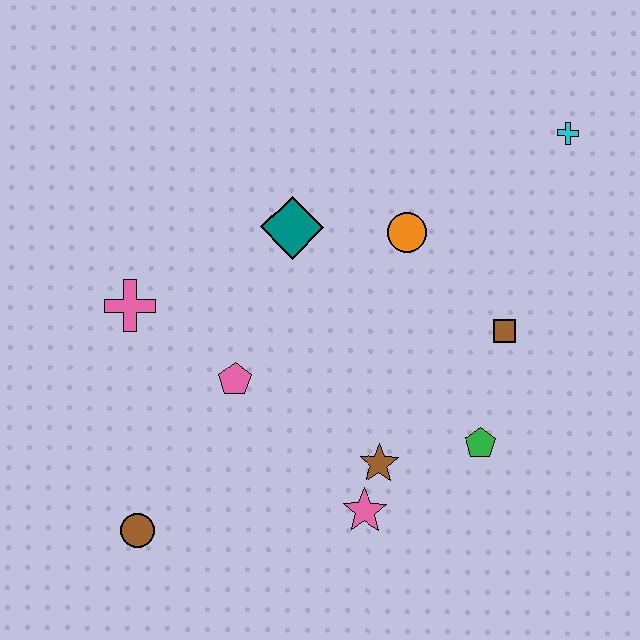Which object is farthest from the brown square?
The brown circle is farthest from the brown square.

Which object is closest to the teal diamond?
The orange circle is closest to the teal diamond.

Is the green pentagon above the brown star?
Yes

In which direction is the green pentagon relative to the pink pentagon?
The green pentagon is to the right of the pink pentagon.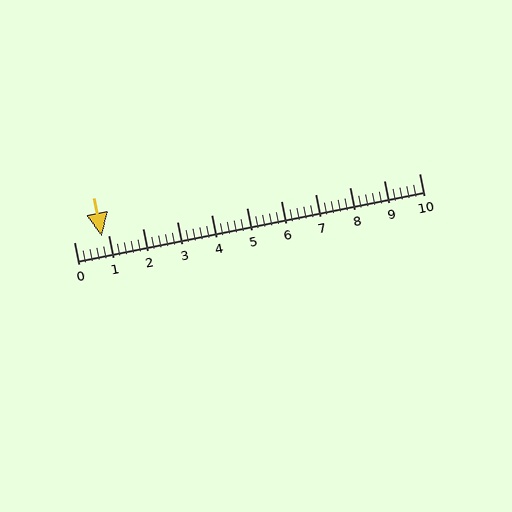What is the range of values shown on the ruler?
The ruler shows values from 0 to 10.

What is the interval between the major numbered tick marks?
The major tick marks are spaced 1 units apart.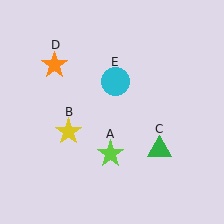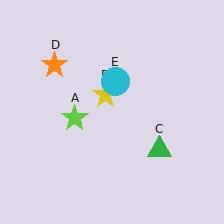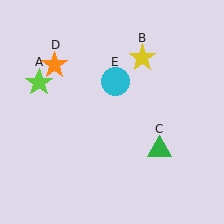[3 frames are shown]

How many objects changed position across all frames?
2 objects changed position: lime star (object A), yellow star (object B).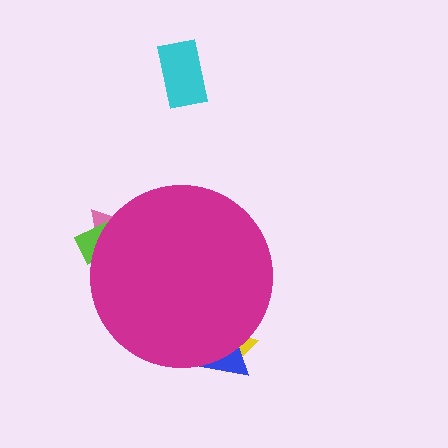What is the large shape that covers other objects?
A magenta circle.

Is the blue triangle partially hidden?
Yes, the blue triangle is partially hidden behind the magenta circle.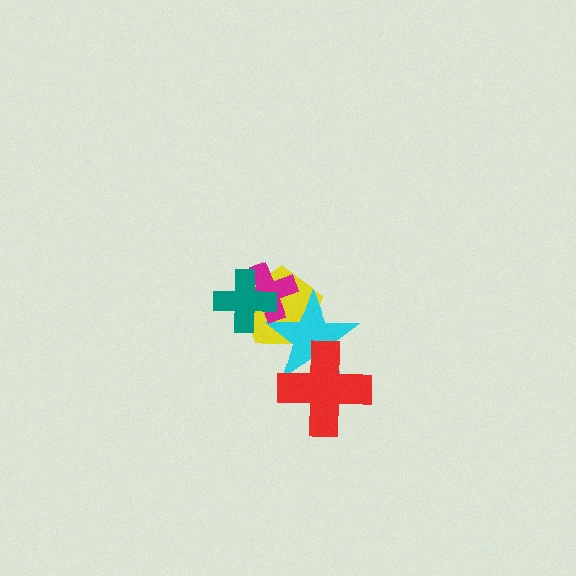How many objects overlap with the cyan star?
3 objects overlap with the cyan star.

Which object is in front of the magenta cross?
The teal cross is in front of the magenta cross.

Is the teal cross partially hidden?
No, no other shape covers it.